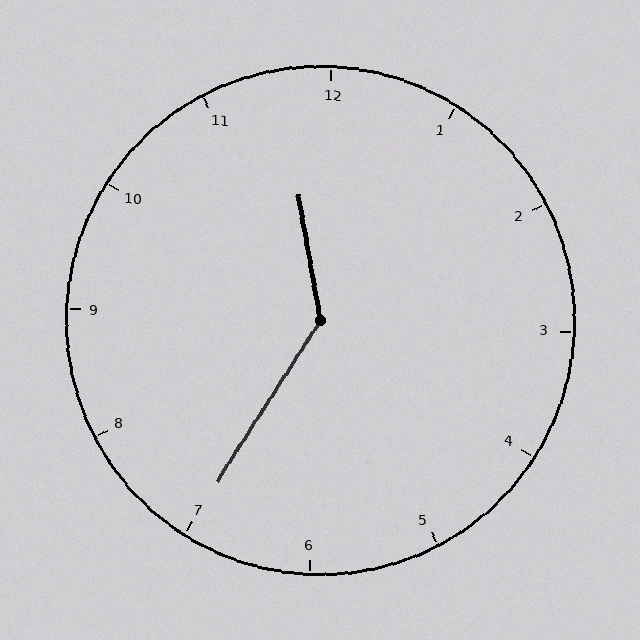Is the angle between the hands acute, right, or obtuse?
It is obtuse.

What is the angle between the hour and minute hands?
Approximately 138 degrees.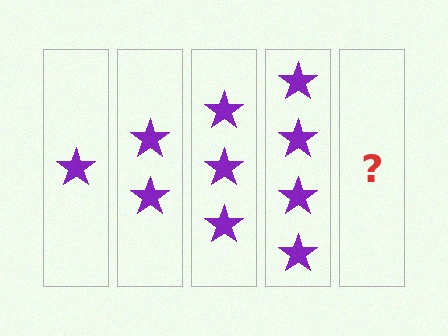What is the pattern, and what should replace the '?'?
The pattern is that each step adds one more star. The '?' should be 5 stars.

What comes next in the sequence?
The next element should be 5 stars.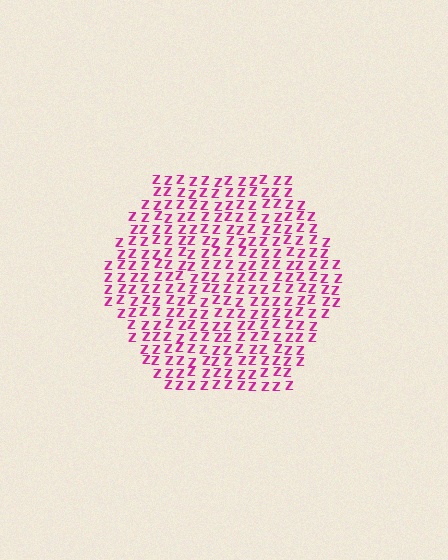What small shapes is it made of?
It is made of small letter Z's.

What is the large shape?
The large shape is a hexagon.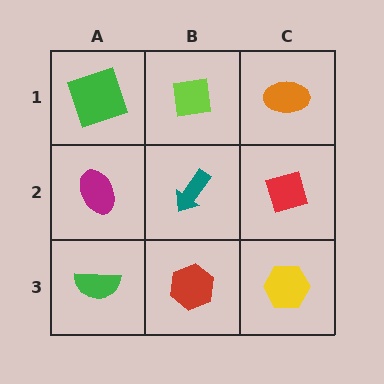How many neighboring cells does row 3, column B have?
3.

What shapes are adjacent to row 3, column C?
A red diamond (row 2, column C), a red hexagon (row 3, column B).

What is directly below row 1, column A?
A magenta ellipse.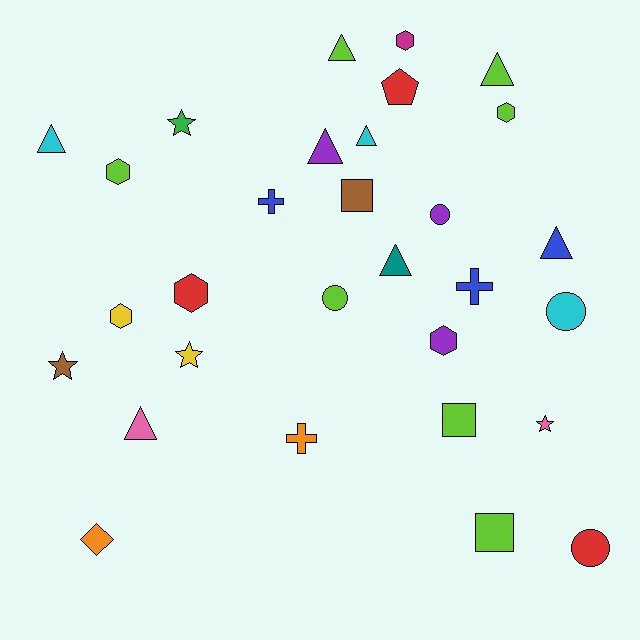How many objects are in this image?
There are 30 objects.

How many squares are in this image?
There are 3 squares.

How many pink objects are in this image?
There are 2 pink objects.